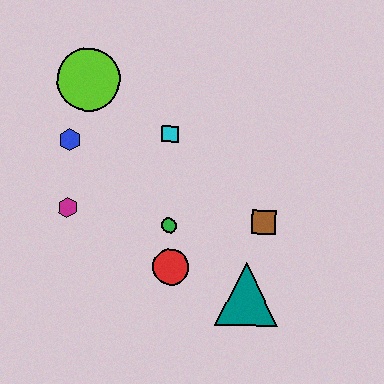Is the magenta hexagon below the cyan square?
Yes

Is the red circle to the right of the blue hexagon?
Yes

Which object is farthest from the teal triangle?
The lime circle is farthest from the teal triangle.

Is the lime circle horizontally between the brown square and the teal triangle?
No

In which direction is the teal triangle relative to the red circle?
The teal triangle is to the right of the red circle.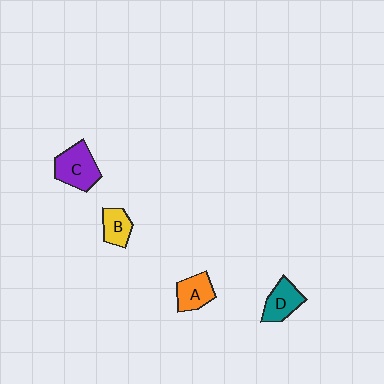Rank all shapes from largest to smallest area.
From largest to smallest: C (purple), D (teal), A (orange), B (yellow).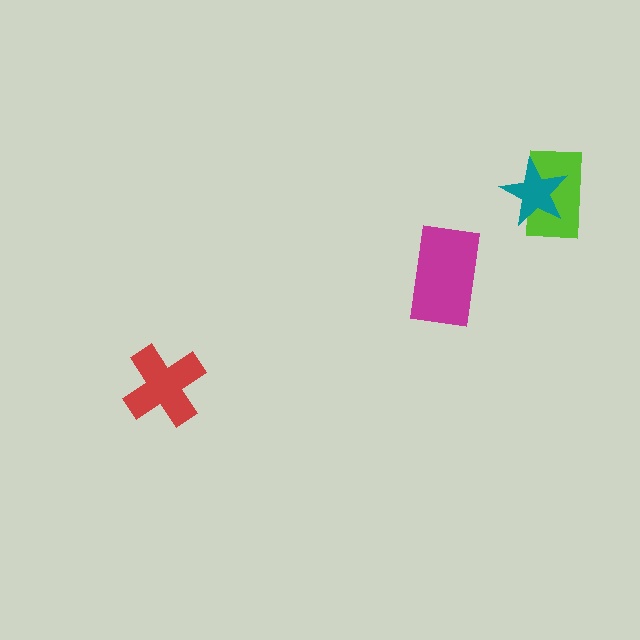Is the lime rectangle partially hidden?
Yes, it is partially covered by another shape.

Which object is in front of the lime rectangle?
The teal star is in front of the lime rectangle.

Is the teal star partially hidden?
No, no other shape covers it.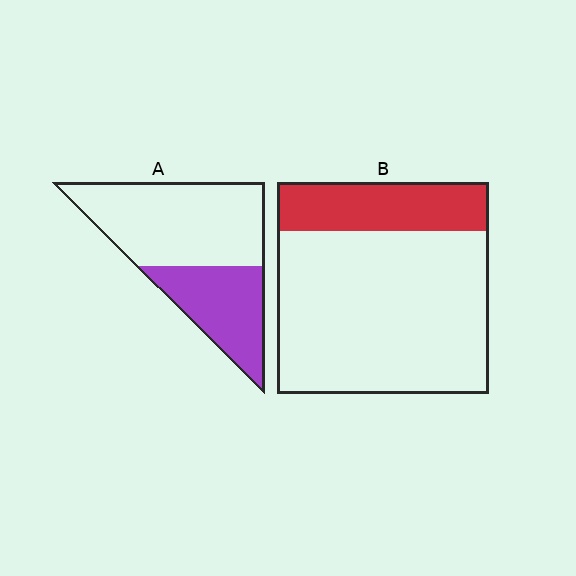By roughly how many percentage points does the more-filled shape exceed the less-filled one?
By roughly 15 percentage points (A over B).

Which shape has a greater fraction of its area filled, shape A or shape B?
Shape A.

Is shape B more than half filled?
No.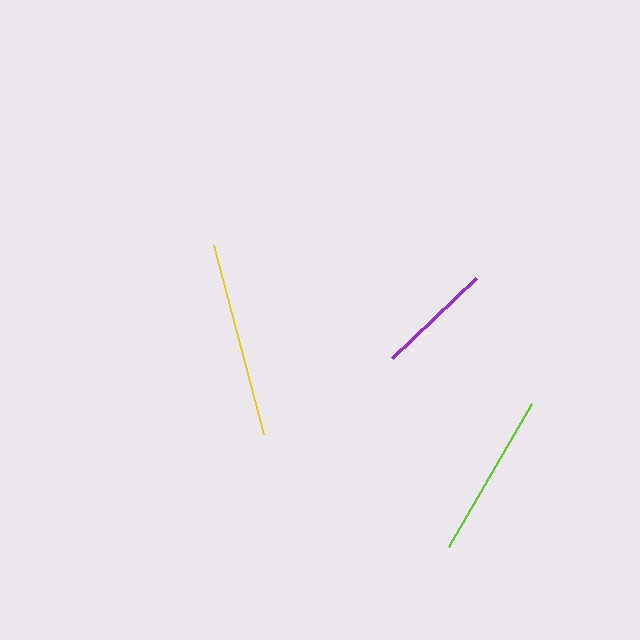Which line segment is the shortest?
The purple line is the shortest at approximately 115 pixels.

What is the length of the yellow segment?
The yellow segment is approximately 195 pixels long.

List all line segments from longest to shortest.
From longest to shortest: yellow, lime, purple.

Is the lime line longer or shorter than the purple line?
The lime line is longer than the purple line.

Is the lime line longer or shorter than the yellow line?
The yellow line is longer than the lime line.